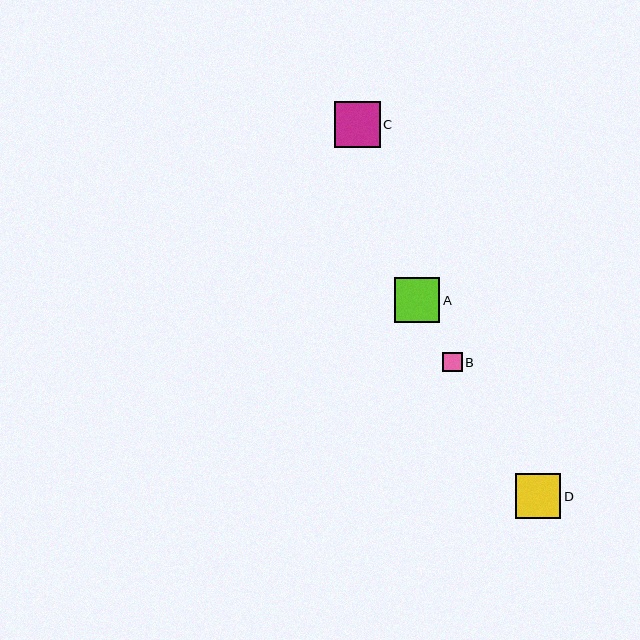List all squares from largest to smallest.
From largest to smallest: C, A, D, B.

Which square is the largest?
Square C is the largest with a size of approximately 46 pixels.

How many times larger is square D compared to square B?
Square D is approximately 2.4 times the size of square B.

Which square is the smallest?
Square B is the smallest with a size of approximately 19 pixels.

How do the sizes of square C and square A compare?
Square C and square A are approximately the same size.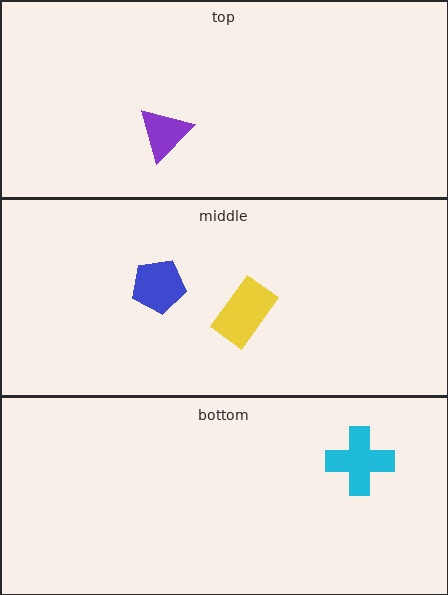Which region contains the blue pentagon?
The middle region.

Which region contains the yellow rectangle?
The middle region.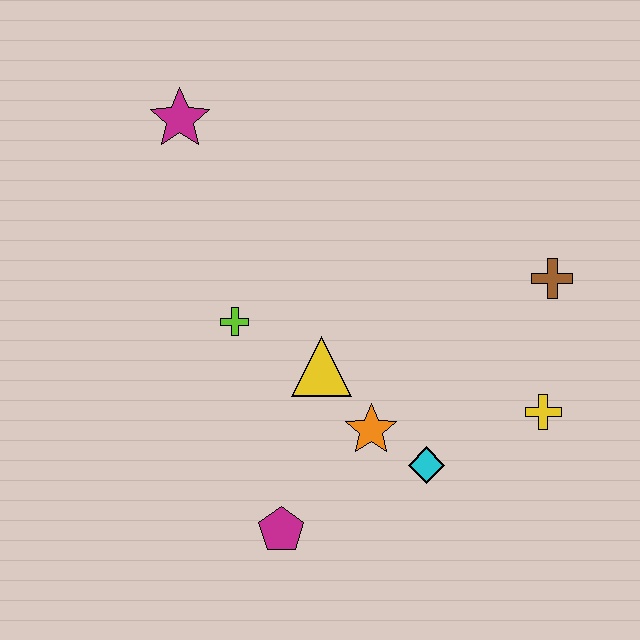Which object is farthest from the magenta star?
The yellow cross is farthest from the magenta star.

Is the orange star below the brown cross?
Yes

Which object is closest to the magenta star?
The lime cross is closest to the magenta star.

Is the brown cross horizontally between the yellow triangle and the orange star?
No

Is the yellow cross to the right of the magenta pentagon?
Yes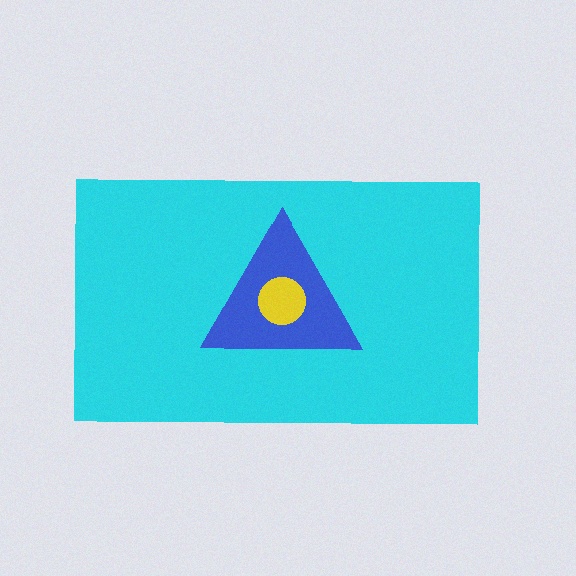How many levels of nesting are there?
3.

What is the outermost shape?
The cyan rectangle.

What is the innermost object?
The yellow circle.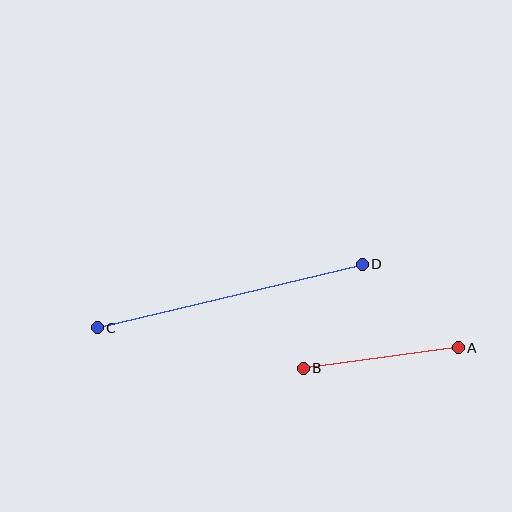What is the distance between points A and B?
The distance is approximately 156 pixels.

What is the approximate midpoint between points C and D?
The midpoint is at approximately (230, 296) pixels.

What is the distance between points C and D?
The distance is approximately 272 pixels.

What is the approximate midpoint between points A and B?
The midpoint is at approximately (381, 358) pixels.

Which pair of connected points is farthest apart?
Points C and D are farthest apart.